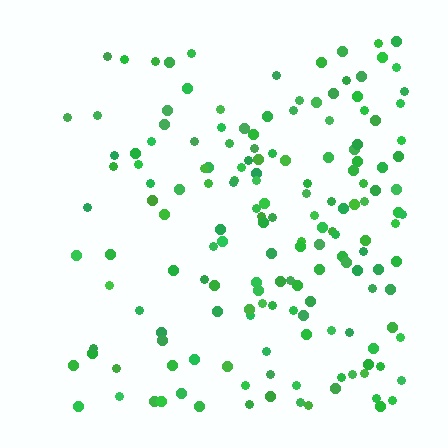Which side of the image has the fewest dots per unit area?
The left.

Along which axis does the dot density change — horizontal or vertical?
Horizontal.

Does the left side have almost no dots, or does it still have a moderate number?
Still a moderate number, just noticeably fewer than the right.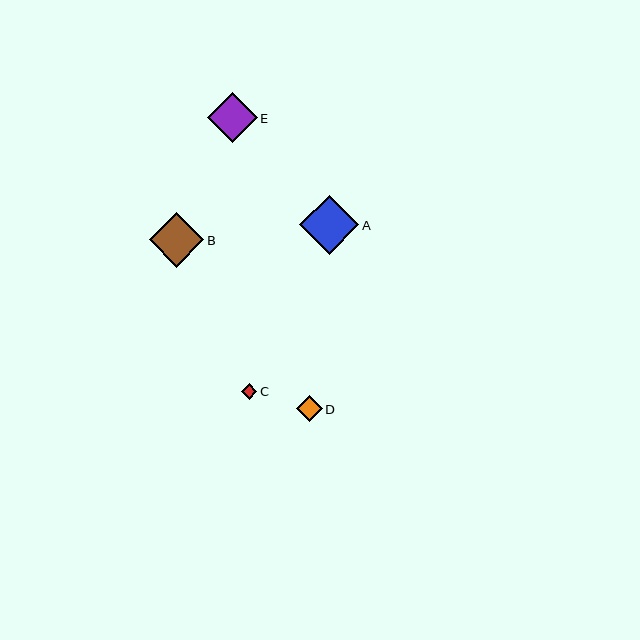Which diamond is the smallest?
Diamond C is the smallest with a size of approximately 16 pixels.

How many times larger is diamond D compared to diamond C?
Diamond D is approximately 1.7 times the size of diamond C.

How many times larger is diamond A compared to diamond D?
Diamond A is approximately 2.3 times the size of diamond D.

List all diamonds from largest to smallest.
From largest to smallest: A, B, E, D, C.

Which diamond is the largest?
Diamond A is the largest with a size of approximately 59 pixels.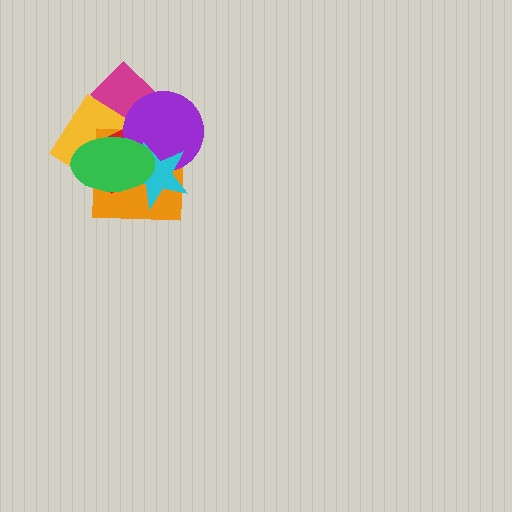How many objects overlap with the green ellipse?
5 objects overlap with the green ellipse.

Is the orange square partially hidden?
Yes, it is partially covered by another shape.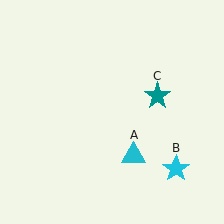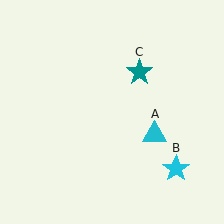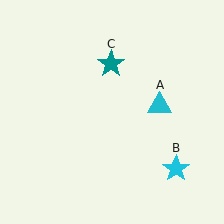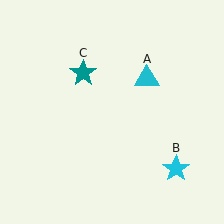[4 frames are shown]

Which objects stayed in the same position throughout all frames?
Cyan star (object B) remained stationary.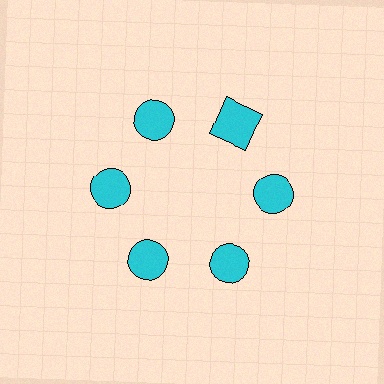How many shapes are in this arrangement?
There are 6 shapes arranged in a ring pattern.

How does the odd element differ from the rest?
It has a different shape: square instead of circle.